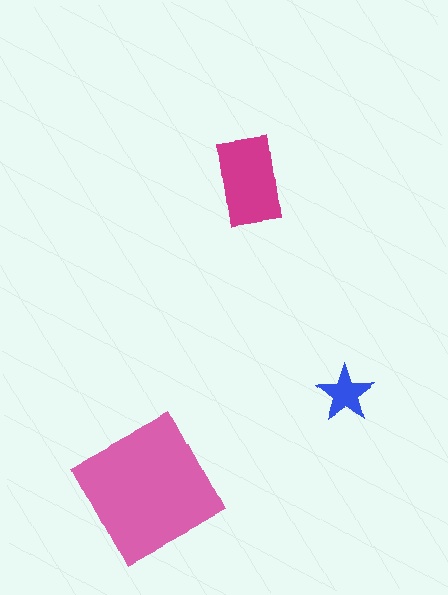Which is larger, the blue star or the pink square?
The pink square.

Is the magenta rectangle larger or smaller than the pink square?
Smaller.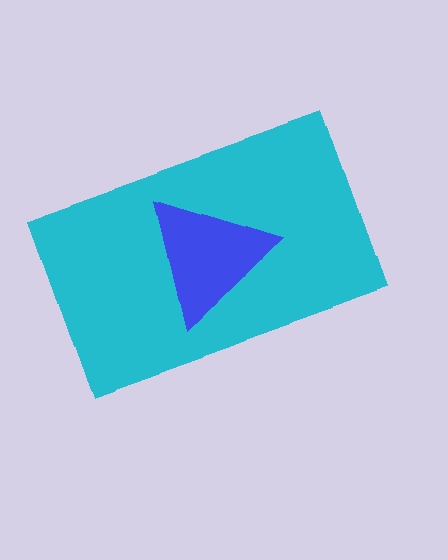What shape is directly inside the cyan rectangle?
The blue triangle.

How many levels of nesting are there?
2.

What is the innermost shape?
The blue triangle.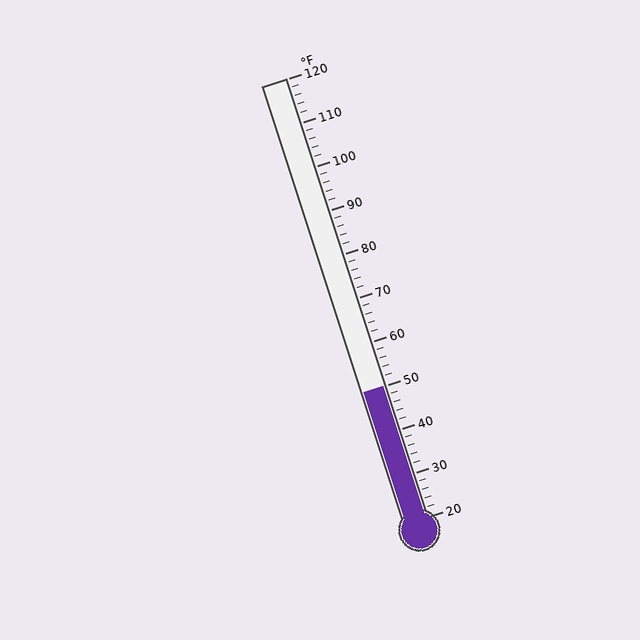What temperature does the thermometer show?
The thermometer shows approximately 50°F.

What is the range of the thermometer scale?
The thermometer scale ranges from 20°F to 120°F.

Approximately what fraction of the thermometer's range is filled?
The thermometer is filled to approximately 30% of its range.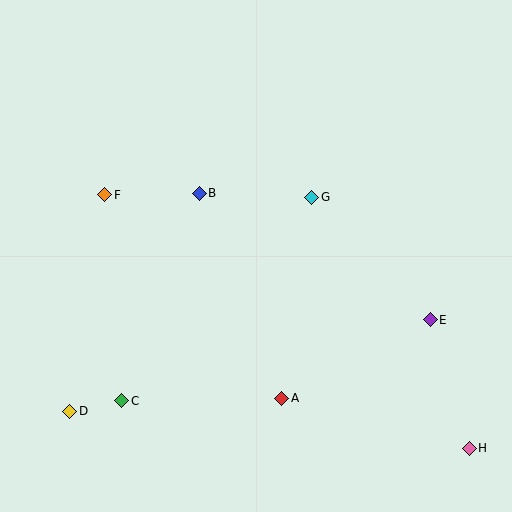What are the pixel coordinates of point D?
Point D is at (70, 411).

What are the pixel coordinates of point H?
Point H is at (469, 448).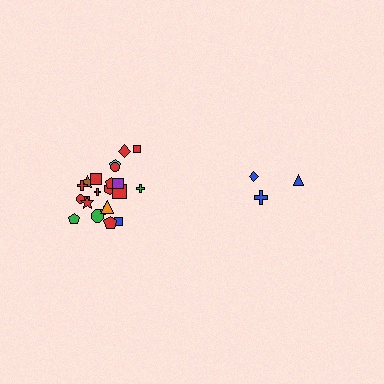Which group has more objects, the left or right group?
The left group.